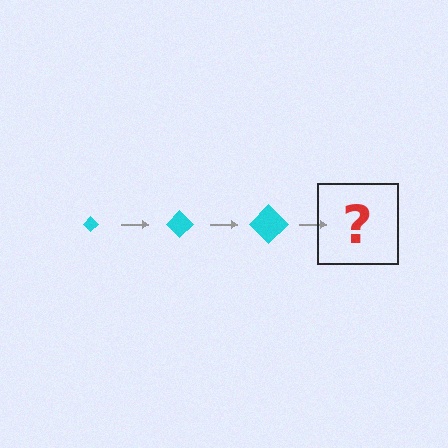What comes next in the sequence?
The next element should be a cyan diamond, larger than the previous one.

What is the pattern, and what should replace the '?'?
The pattern is that the diamond gets progressively larger each step. The '?' should be a cyan diamond, larger than the previous one.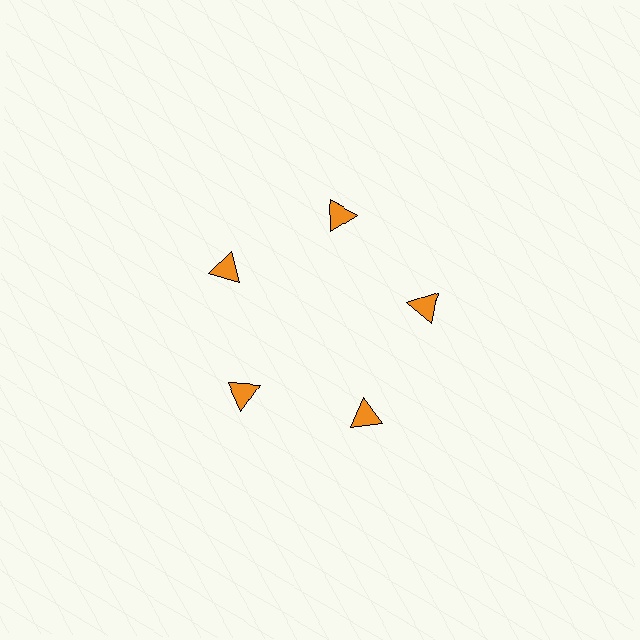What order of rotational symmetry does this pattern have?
This pattern has 5-fold rotational symmetry.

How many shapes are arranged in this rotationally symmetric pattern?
There are 5 shapes, arranged in 5 groups of 1.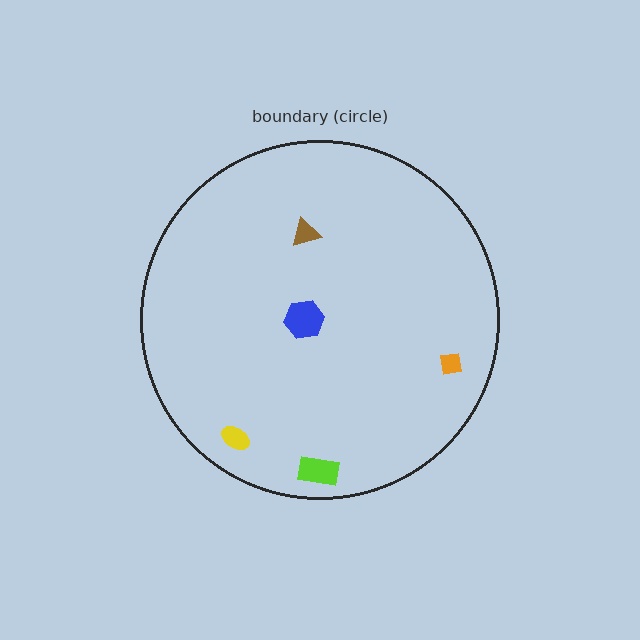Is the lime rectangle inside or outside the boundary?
Inside.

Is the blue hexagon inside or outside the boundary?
Inside.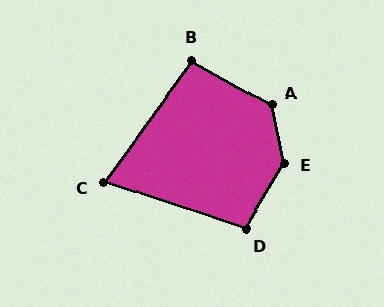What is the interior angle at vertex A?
Approximately 132 degrees (obtuse).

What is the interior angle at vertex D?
Approximately 102 degrees (obtuse).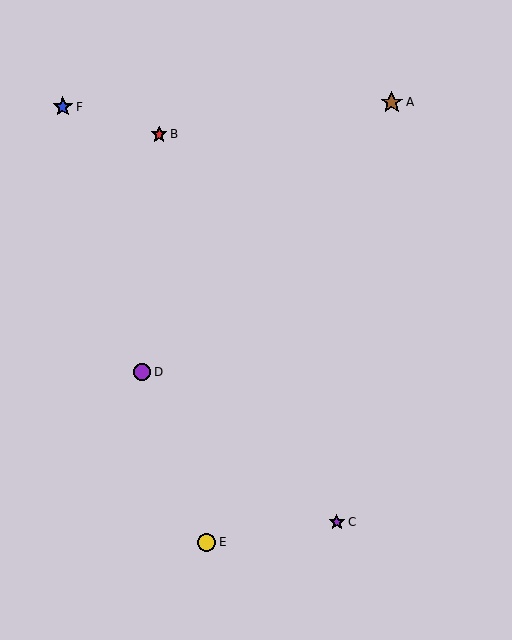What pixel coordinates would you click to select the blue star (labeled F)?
Click at (63, 107) to select the blue star F.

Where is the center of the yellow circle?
The center of the yellow circle is at (206, 542).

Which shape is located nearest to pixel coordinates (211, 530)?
The yellow circle (labeled E) at (206, 542) is nearest to that location.